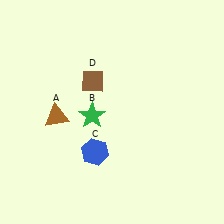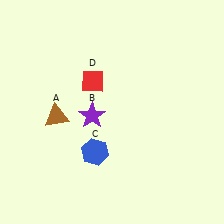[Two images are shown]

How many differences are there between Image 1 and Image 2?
There are 2 differences between the two images.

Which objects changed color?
B changed from green to purple. D changed from brown to red.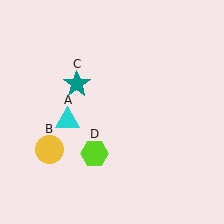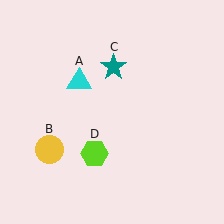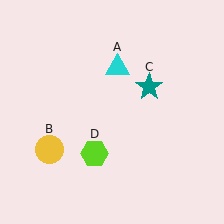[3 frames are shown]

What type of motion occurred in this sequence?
The cyan triangle (object A), teal star (object C) rotated clockwise around the center of the scene.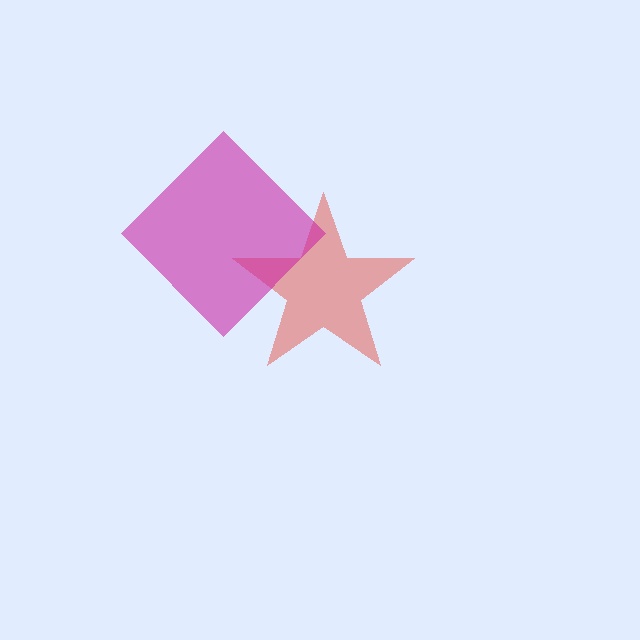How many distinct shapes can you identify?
There are 2 distinct shapes: a red star, a magenta diamond.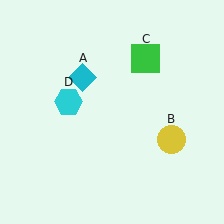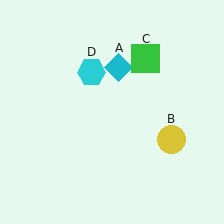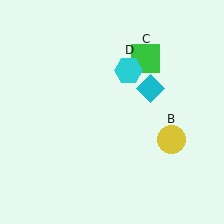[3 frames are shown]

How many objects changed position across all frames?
2 objects changed position: cyan diamond (object A), cyan hexagon (object D).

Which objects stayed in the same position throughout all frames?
Yellow circle (object B) and green square (object C) remained stationary.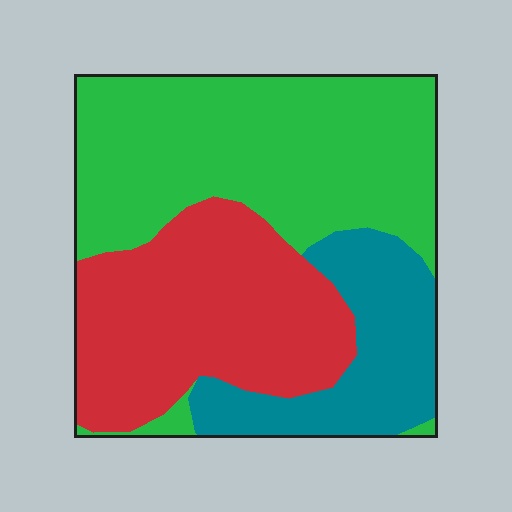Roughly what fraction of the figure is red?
Red covers around 35% of the figure.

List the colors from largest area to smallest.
From largest to smallest: green, red, teal.